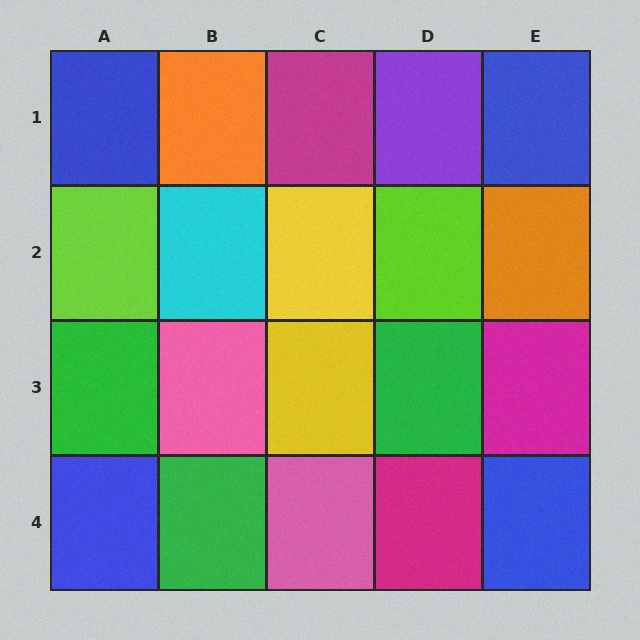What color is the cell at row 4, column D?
Magenta.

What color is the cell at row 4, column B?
Green.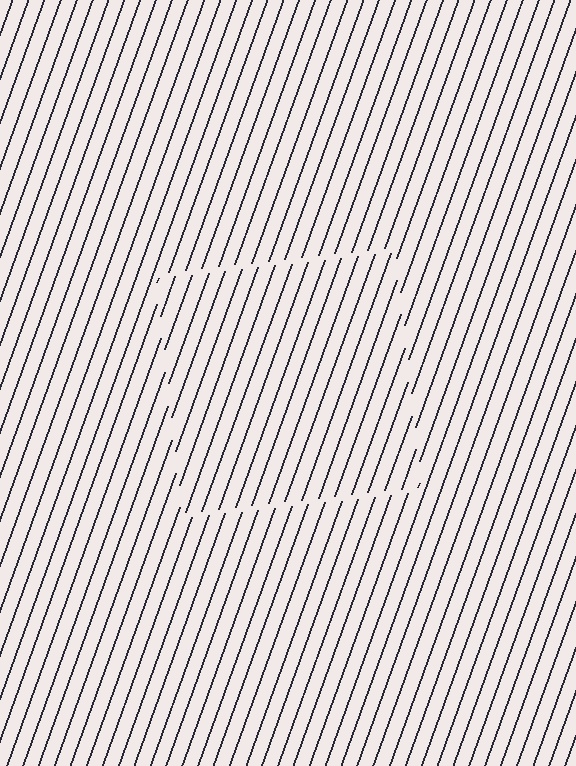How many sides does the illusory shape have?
4 sides — the line-ends trace a square.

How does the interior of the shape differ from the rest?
The interior of the shape contains the same grating, shifted by half a period — the contour is defined by the phase discontinuity where line-ends from the inner and outer gratings abut.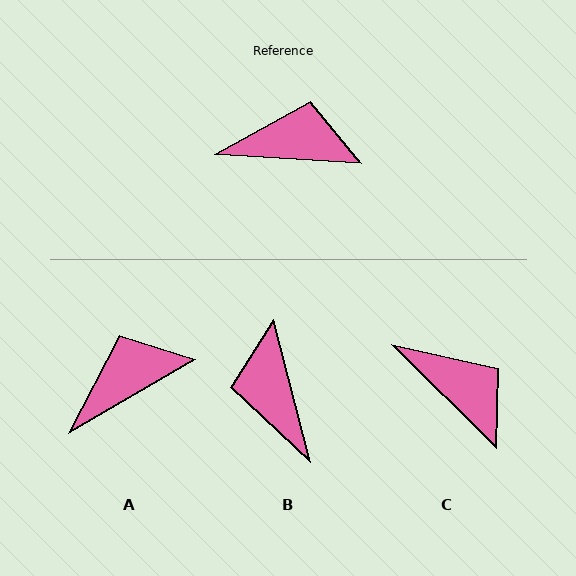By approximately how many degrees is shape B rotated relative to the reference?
Approximately 108 degrees counter-clockwise.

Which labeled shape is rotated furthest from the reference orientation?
B, about 108 degrees away.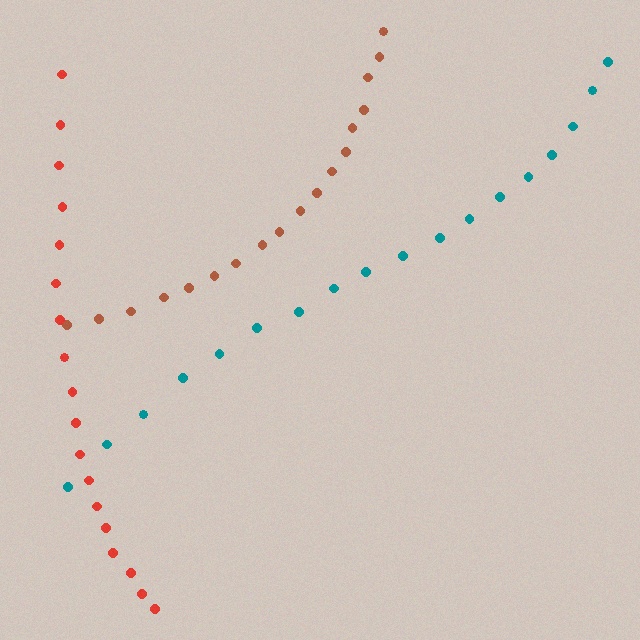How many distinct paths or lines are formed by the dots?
There are 3 distinct paths.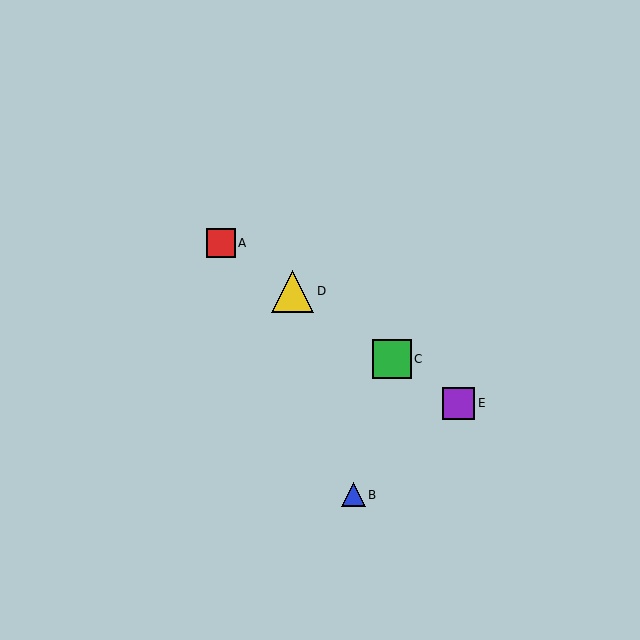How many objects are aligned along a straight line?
4 objects (A, C, D, E) are aligned along a straight line.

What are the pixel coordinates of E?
Object E is at (458, 403).